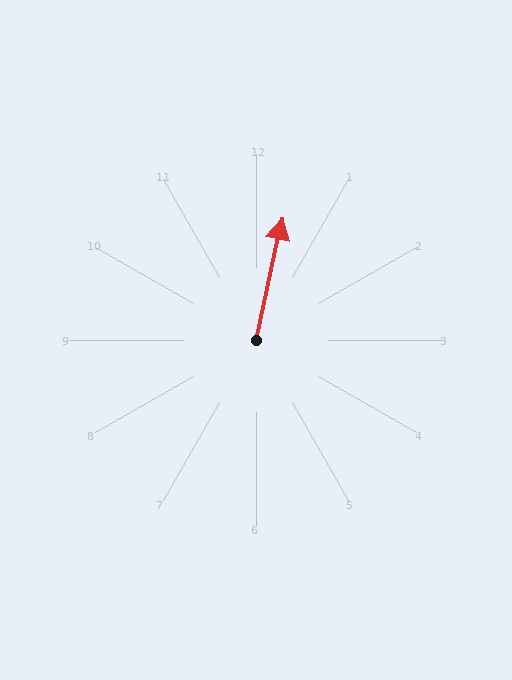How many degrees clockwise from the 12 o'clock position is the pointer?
Approximately 12 degrees.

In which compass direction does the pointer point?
North.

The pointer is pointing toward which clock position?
Roughly 12 o'clock.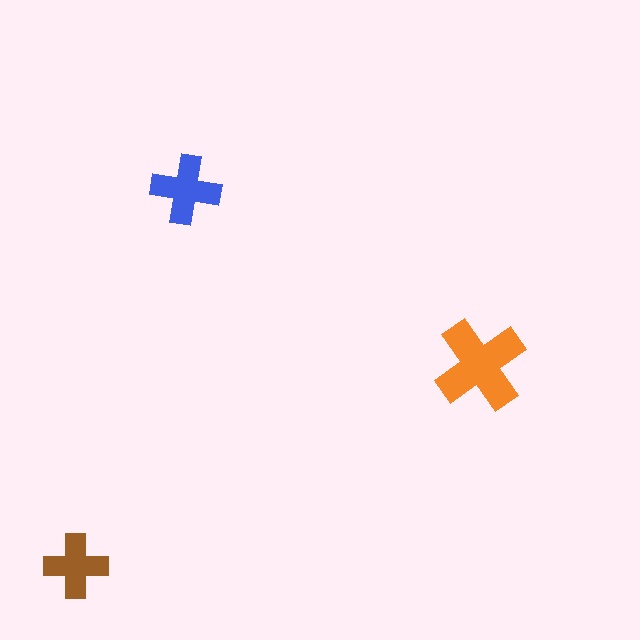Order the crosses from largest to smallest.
the orange one, the blue one, the brown one.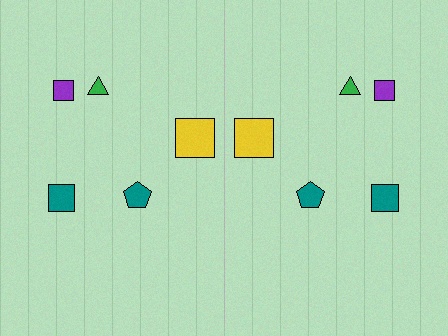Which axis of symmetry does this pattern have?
The pattern has a vertical axis of symmetry running through the center of the image.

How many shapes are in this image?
There are 10 shapes in this image.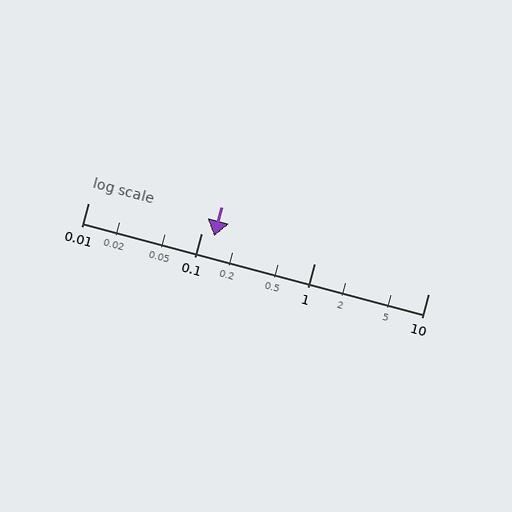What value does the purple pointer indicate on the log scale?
The pointer indicates approximately 0.13.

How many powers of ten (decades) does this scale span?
The scale spans 3 decades, from 0.01 to 10.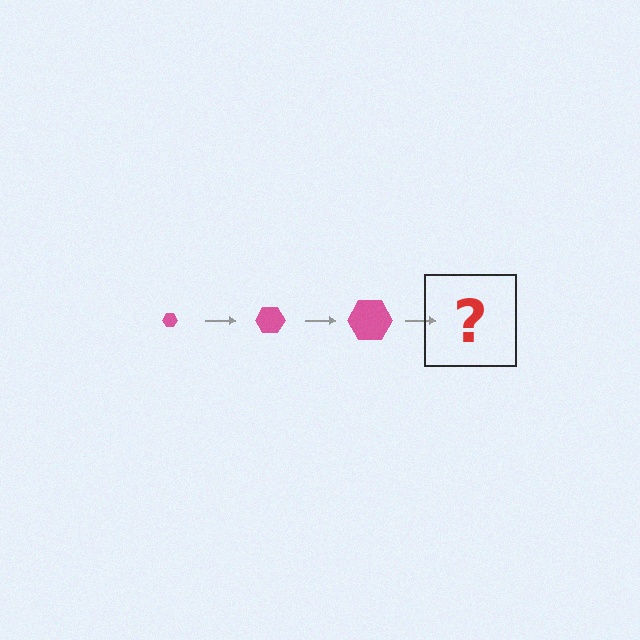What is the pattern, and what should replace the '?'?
The pattern is that the hexagon gets progressively larger each step. The '?' should be a pink hexagon, larger than the previous one.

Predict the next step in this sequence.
The next step is a pink hexagon, larger than the previous one.